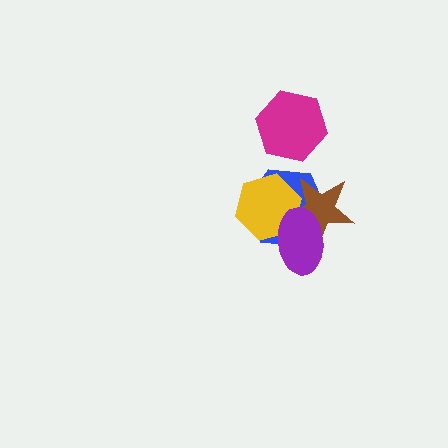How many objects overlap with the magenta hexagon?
0 objects overlap with the magenta hexagon.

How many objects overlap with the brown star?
3 objects overlap with the brown star.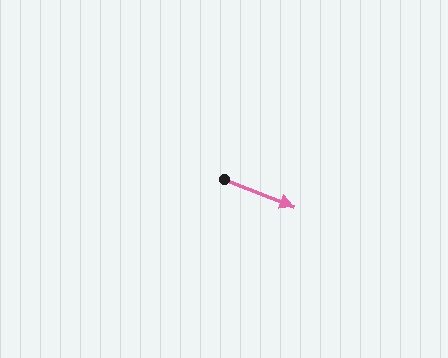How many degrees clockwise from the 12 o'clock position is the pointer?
Approximately 112 degrees.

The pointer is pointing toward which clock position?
Roughly 4 o'clock.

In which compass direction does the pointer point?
East.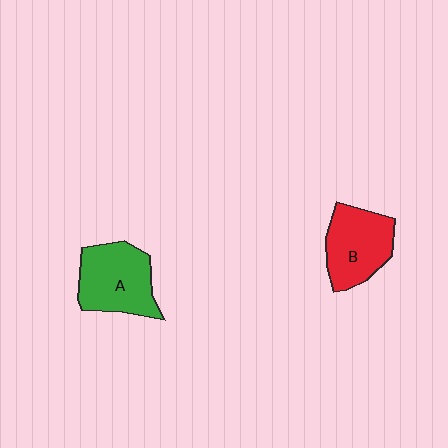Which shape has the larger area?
Shape A (green).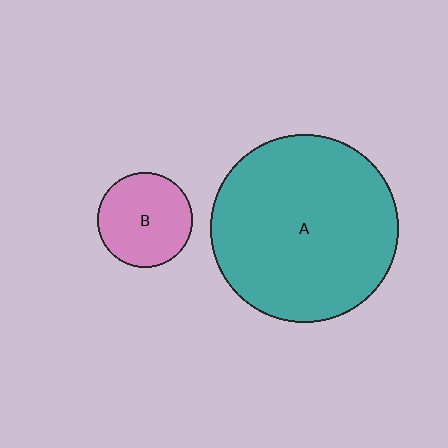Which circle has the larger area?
Circle A (teal).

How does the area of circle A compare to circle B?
Approximately 3.9 times.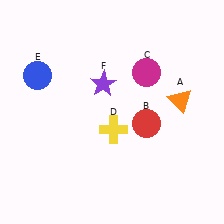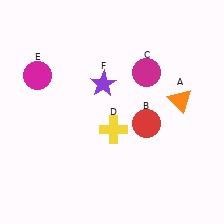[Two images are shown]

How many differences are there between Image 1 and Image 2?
There is 1 difference between the two images.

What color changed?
The circle (E) changed from blue in Image 1 to magenta in Image 2.